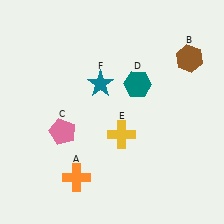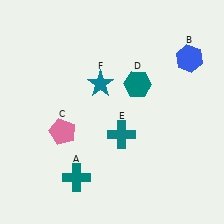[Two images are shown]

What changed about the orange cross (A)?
In Image 1, A is orange. In Image 2, it changed to teal.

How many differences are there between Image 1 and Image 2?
There are 3 differences between the two images.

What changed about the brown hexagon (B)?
In Image 1, B is brown. In Image 2, it changed to blue.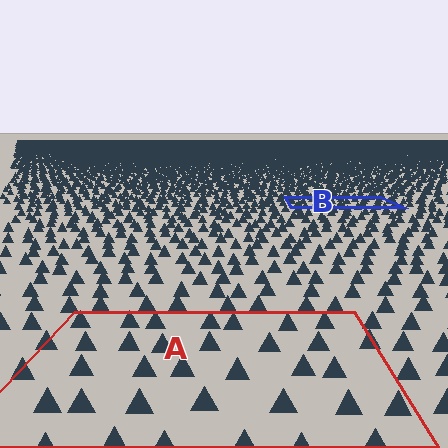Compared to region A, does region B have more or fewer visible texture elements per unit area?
Region B has more texture elements per unit area — they are packed more densely because it is farther away.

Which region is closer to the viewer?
Region A is closer. The texture elements there are larger and more spread out.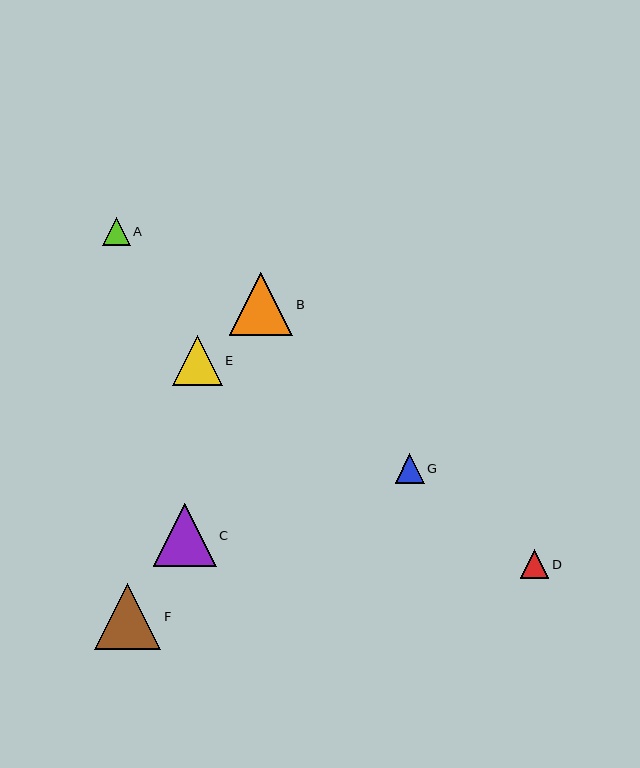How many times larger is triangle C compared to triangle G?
Triangle C is approximately 2.2 times the size of triangle G.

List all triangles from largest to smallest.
From largest to smallest: F, B, C, E, G, D, A.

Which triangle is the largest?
Triangle F is the largest with a size of approximately 66 pixels.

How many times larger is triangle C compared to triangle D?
Triangle C is approximately 2.2 times the size of triangle D.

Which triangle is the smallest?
Triangle A is the smallest with a size of approximately 28 pixels.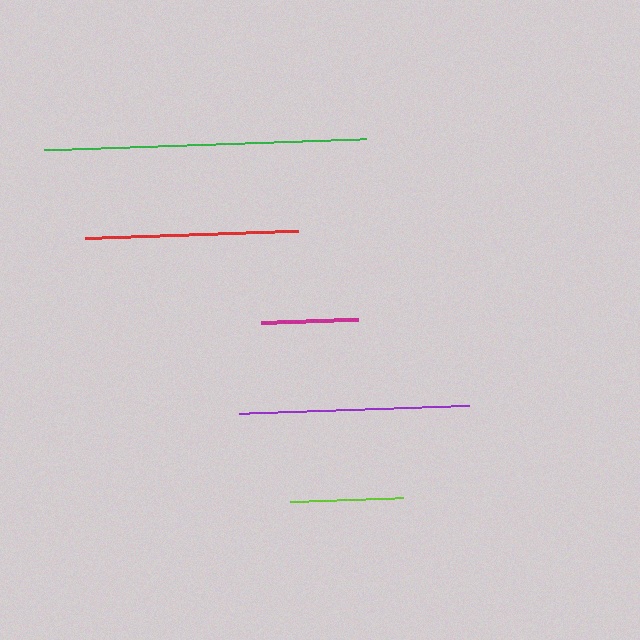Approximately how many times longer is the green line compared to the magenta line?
The green line is approximately 3.3 times the length of the magenta line.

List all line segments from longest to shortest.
From longest to shortest: green, purple, red, lime, magenta.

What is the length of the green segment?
The green segment is approximately 322 pixels long.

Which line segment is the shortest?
The magenta line is the shortest at approximately 97 pixels.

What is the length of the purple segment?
The purple segment is approximately 230 pixels long.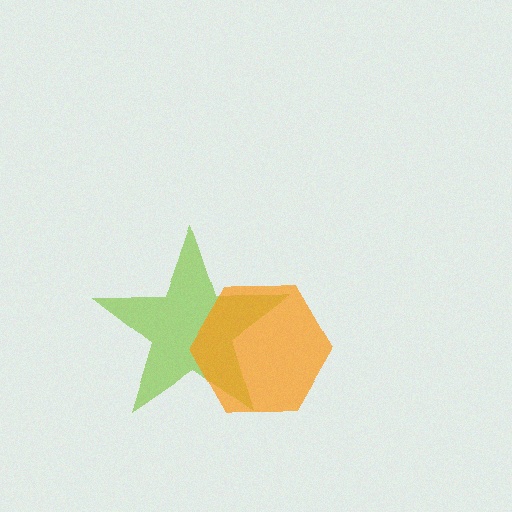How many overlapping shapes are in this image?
There are 2 overlapping shapes in the image.